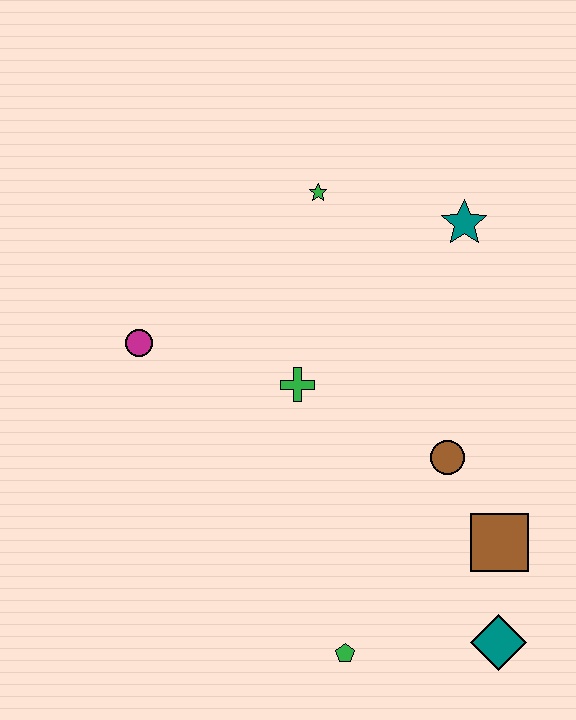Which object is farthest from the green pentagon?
The green star is farthest from the green pentagon.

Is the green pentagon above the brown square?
No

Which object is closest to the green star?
The teal star is closest to the green star.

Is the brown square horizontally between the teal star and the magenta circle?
No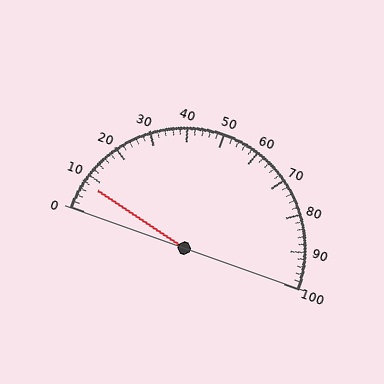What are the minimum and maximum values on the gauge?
The gauge ranges from 0 to 100.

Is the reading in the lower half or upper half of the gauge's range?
The reading is in the lower half of the range (0 to 100).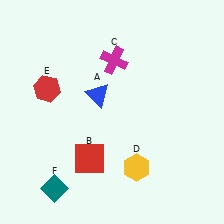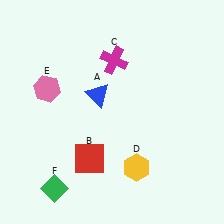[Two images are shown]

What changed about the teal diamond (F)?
In Image 1, F is teal. In Image 2, it changed to green.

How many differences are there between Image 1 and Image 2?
There are 2 differences between the two images.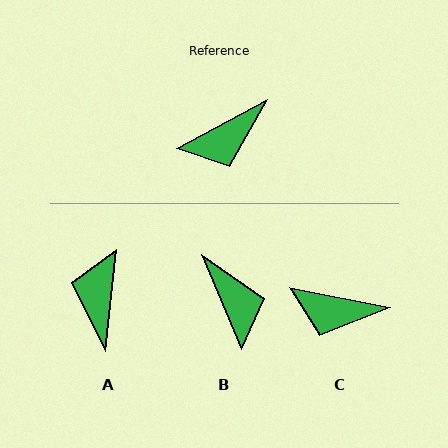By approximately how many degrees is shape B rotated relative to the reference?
Approximately 85 degrees counter-clockwise.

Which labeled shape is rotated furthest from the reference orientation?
A, about 124 degrees away.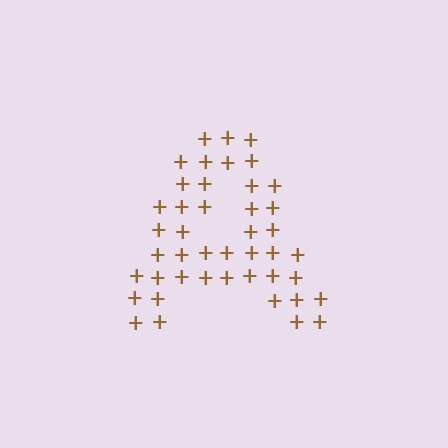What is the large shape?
The large shape is the letter A.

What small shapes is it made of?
It is made of small plus signs.